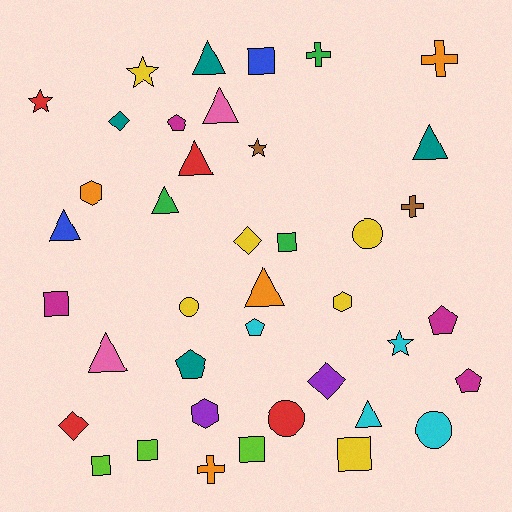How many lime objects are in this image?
There are 3 lime objects.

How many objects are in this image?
There are 40 objects.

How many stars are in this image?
There are 4 stars.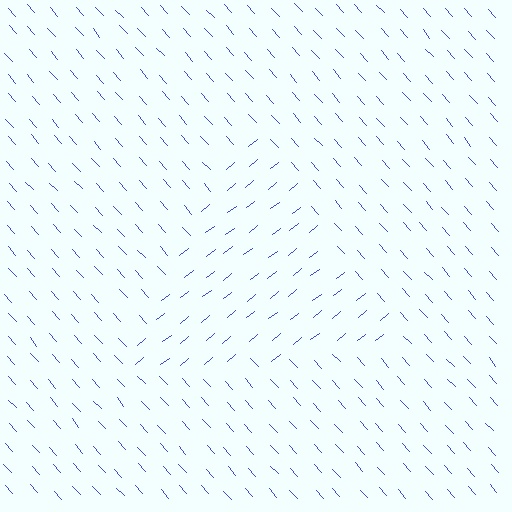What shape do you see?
I see a triangle.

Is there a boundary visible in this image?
Yes, there is a texture boundary formed by a change in line orientation.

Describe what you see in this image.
The image is filled with small blue line segments. A triangle region in the image has lines oriented differently from the surrounding lines, creating a visible texture boundary.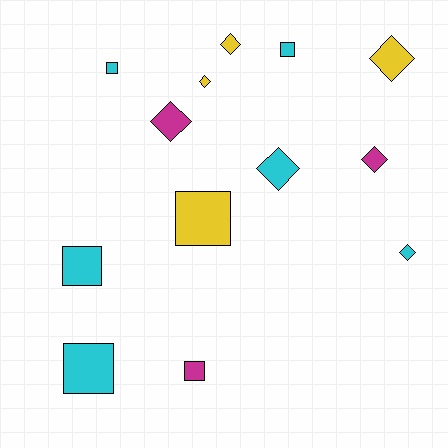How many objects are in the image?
There are 13 objects.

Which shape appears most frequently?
Diamond, with 7 objects.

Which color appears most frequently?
Cyan, with 6 objects.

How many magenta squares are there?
There is 1 magenta square.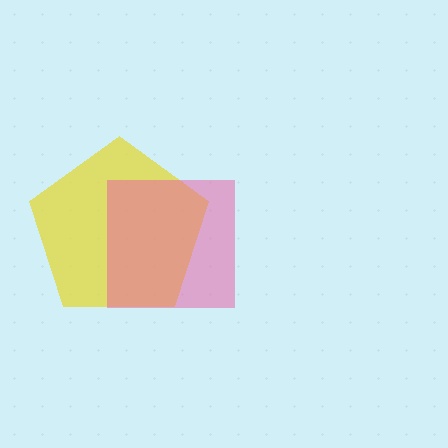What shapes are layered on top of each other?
The layered shapes are: a yellow pentagon, a pink square.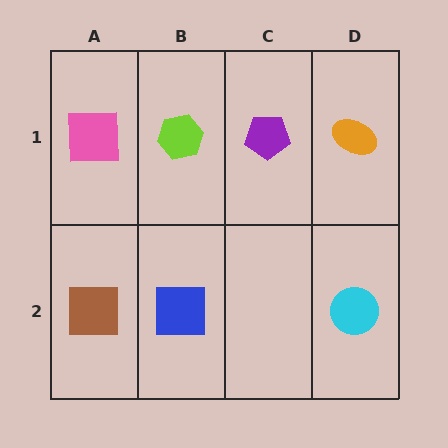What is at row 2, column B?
A blue square.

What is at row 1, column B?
A lime hexagon.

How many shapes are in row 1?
4 shapes.